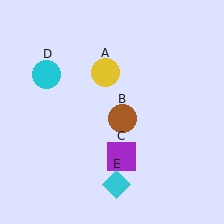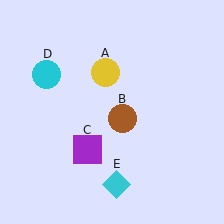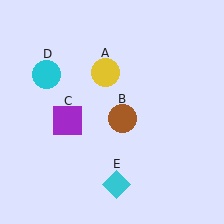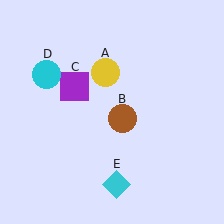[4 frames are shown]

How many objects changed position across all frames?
1 object changed position: purple square (object C).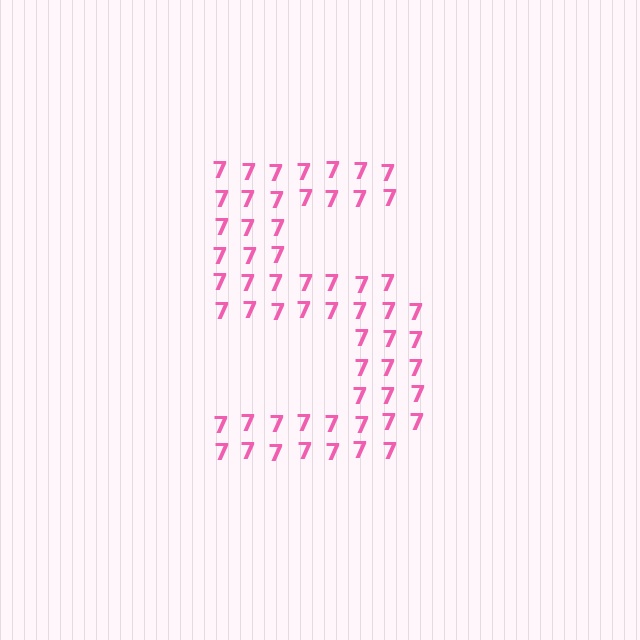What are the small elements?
The small elements are digit 7's.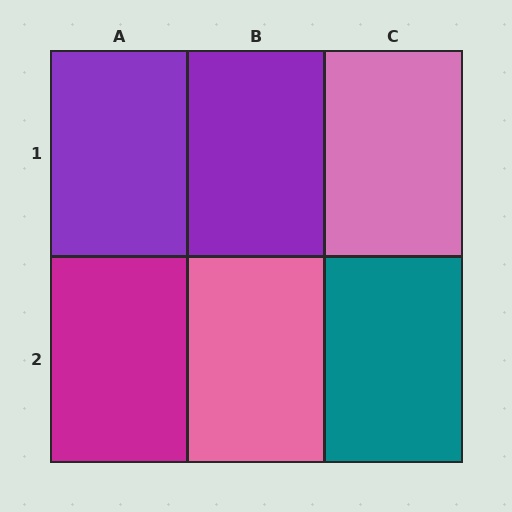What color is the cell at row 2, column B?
Pink.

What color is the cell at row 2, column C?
Teal.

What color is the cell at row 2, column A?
Magenta.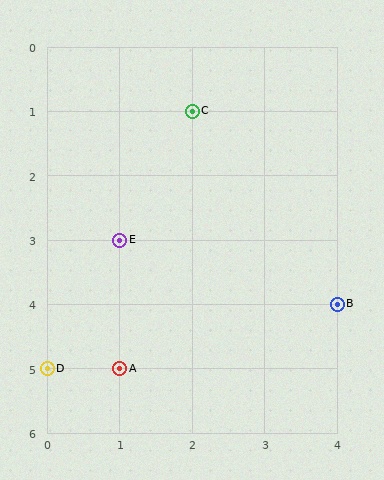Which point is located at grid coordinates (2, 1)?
Point C is at (2, 1).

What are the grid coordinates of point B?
Point B is at grid coordinates (4, 4).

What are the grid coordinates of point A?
Point A is at grid coordinates (1, 5).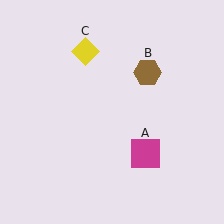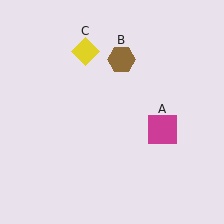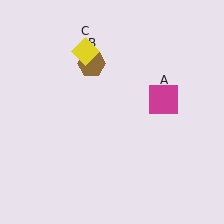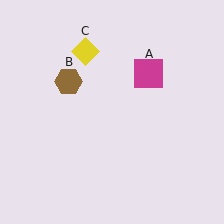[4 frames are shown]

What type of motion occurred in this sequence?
The magenta square (object A), brown hexagon (object B) rotated counterclockwise around the center of the scene.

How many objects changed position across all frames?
2 objects changed position: magenta square (object A), brown hexagon (object B).